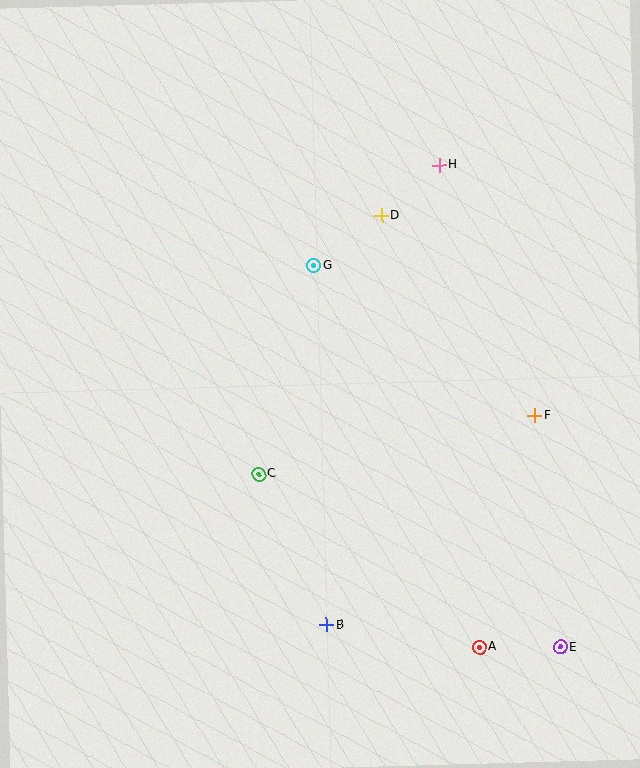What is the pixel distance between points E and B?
The distance between E and B is 235 pixels.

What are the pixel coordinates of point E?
Point E is at (561, 647).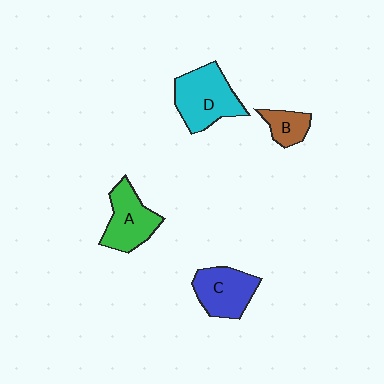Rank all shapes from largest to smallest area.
From largest to smallest: D (cyan), A (green), C (blue), B (brown).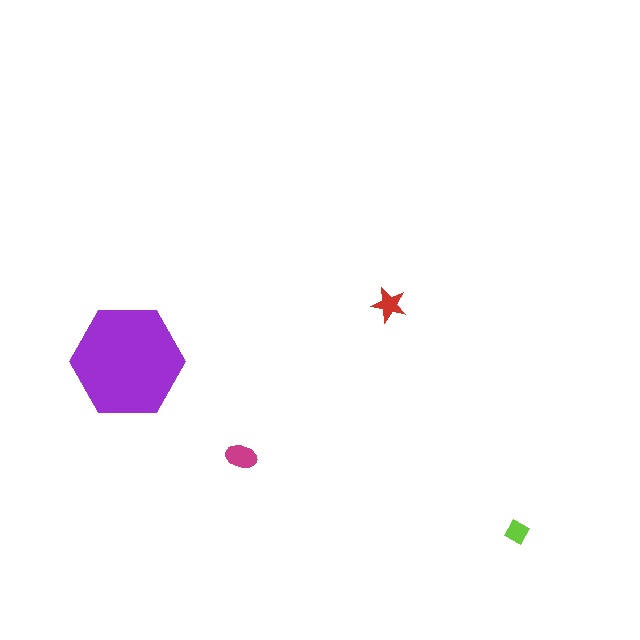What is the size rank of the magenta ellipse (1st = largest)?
2nd.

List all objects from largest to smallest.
The purple hexagon, the magenta ellipse, the red star, the lime diamond.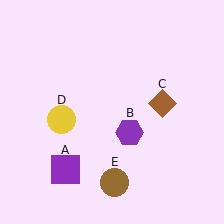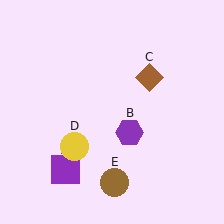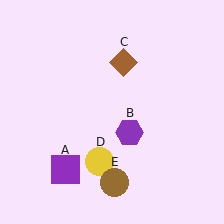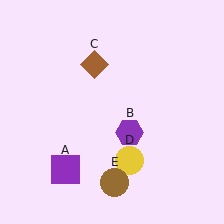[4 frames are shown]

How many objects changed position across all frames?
2 objects changed position: brown diamond (object C), yellow circle (object D).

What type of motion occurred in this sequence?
The brown diamond (object C), yellow circle (object D) rotated counterclockwise around the center of the scene.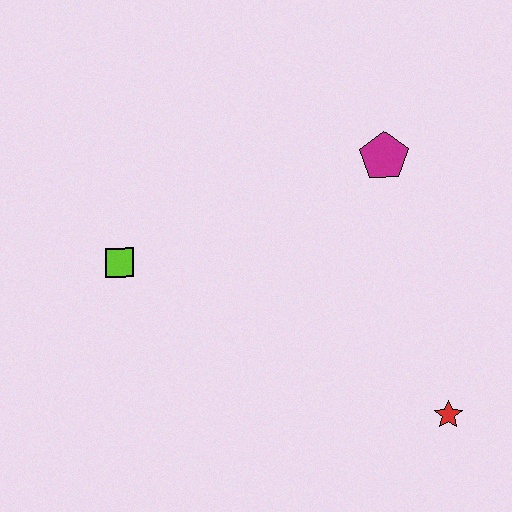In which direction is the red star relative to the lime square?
The red star is to the right of the lime square.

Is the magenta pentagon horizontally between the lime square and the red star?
Yes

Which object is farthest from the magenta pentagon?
The lime square is farthest from the magenta pentagon.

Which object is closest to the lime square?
The magenta pentagon is closest to the lime square.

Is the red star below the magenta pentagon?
Yes